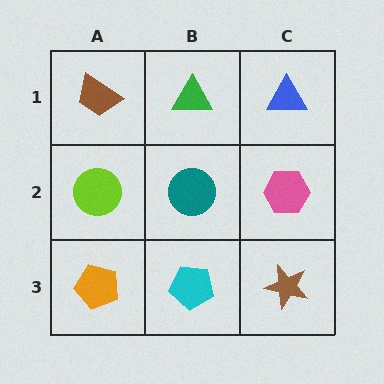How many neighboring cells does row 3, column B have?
3.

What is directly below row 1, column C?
A pink hexagon.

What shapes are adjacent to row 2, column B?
A green triangle (row 1, column B), a cyan pentagon (row 3, column B), a lime circle (row 2, column A), a pink hexagon (row 2, column C).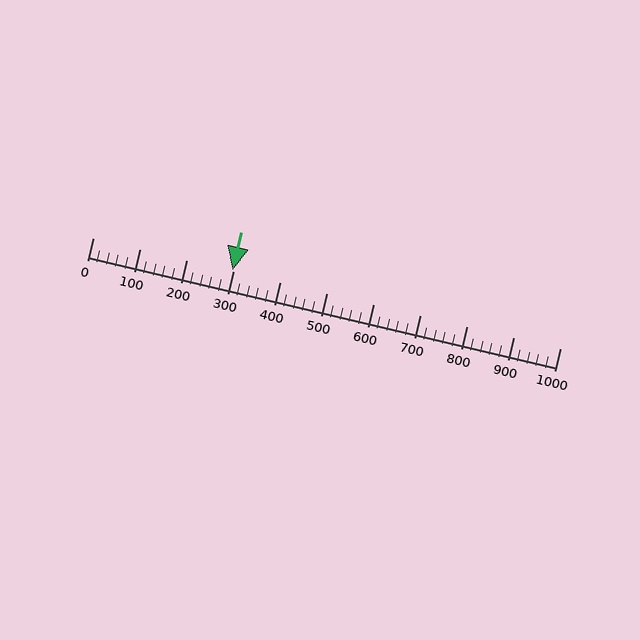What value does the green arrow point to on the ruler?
The green arrow points to approximately 299.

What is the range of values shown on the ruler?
The ruler shows values from 0 to 1000.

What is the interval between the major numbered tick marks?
The major tick marks are spaced 100 units apart.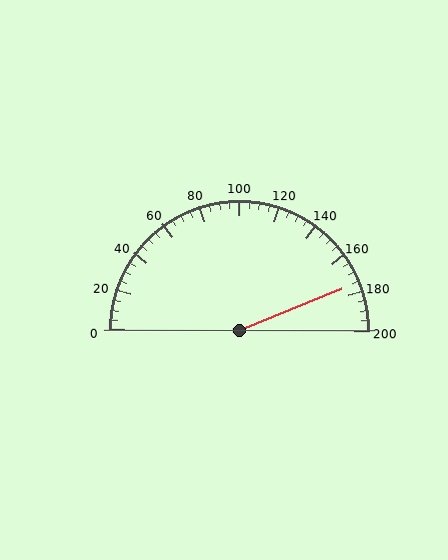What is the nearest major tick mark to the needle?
The nearest major tick mark is 180.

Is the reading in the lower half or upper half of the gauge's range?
The reading is in the upper half of the range (0 to 200).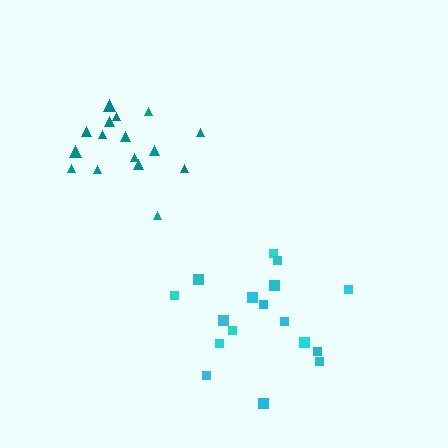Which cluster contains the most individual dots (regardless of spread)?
Cyan (17).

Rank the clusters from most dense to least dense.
cyan, teal.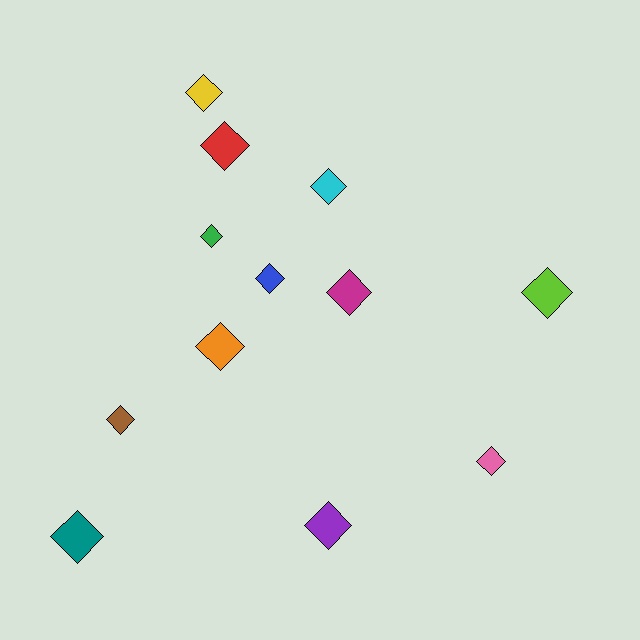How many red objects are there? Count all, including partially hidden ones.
There is 1 red object.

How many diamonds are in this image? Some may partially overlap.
There are 12 diamonds.